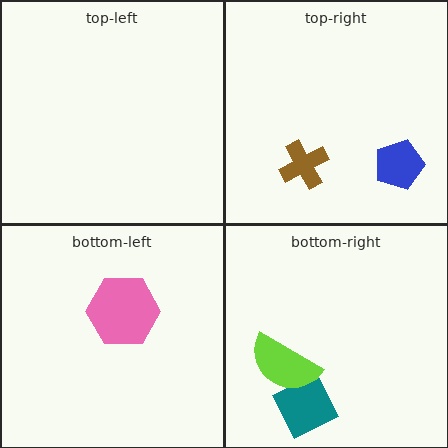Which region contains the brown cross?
The top-right region.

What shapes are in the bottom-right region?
The teal diamond, the lime semicircle.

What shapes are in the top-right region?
The brown cross, the blue pentagon.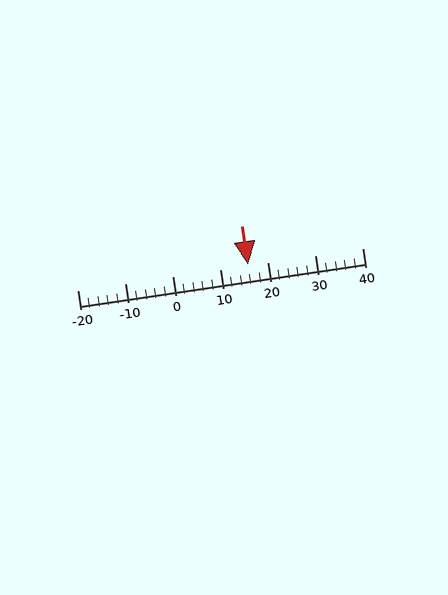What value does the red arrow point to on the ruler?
The red arrow points to approximately 16.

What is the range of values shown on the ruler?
The ruler shows values from -20 to 40.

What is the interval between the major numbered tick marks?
The major tick marks are spaced 10 units apart.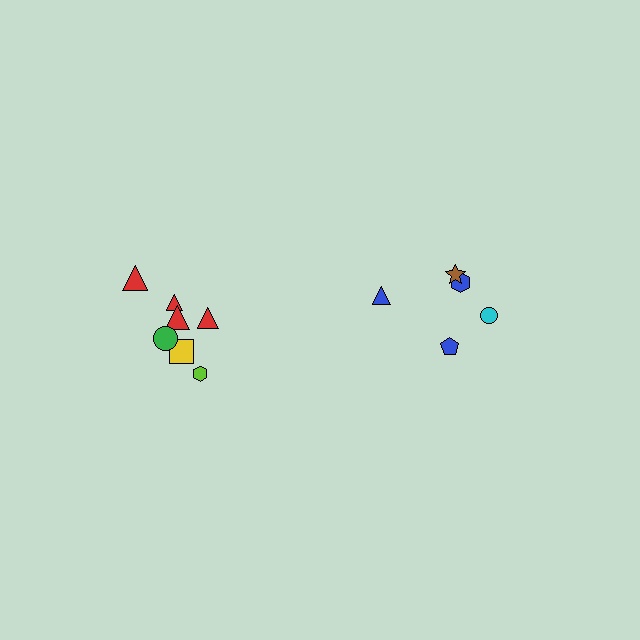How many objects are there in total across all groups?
There are 12 objects.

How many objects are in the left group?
There are 7 objects.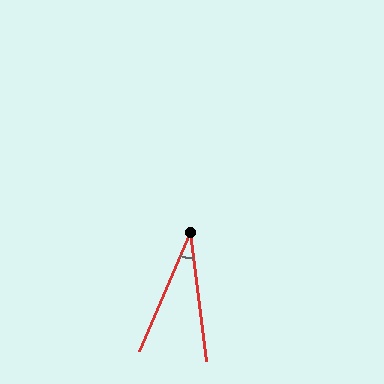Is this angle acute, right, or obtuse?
It is acute.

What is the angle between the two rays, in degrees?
Approximately 30 degrees.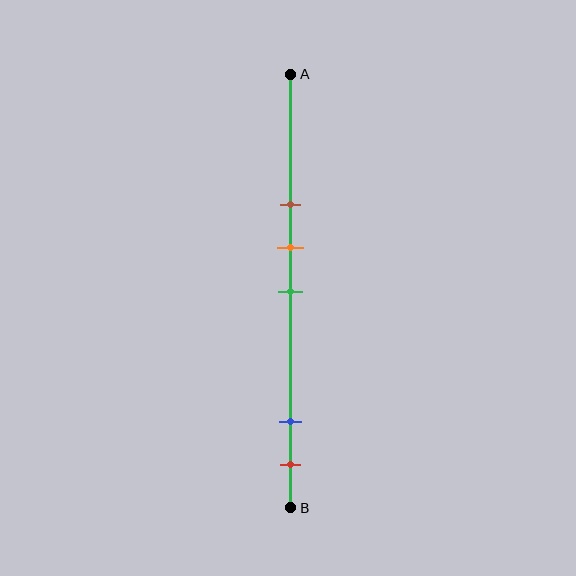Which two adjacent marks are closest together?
The orange and green marks are the closest adjacent pair.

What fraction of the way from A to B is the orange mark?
The orange mark is approximately 40% (0.4) of the way from A to B.